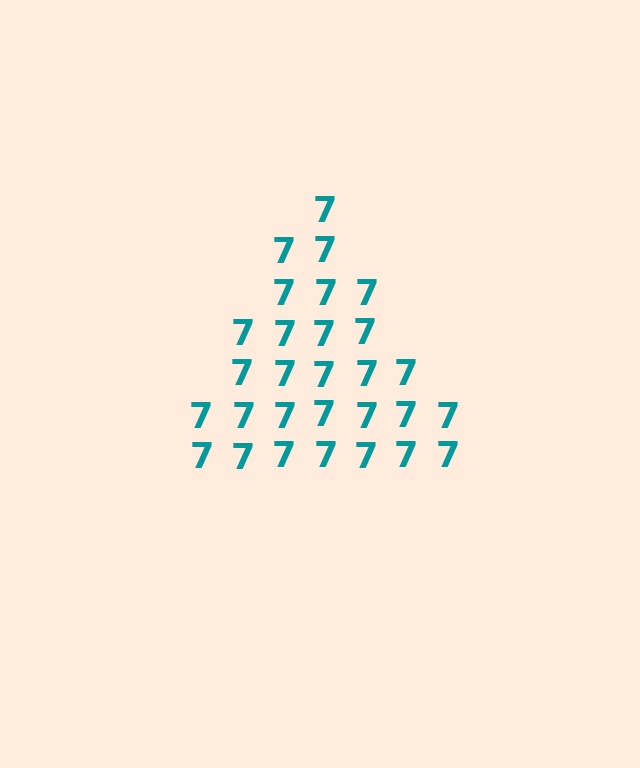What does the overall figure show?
The overall figure shows a triangle.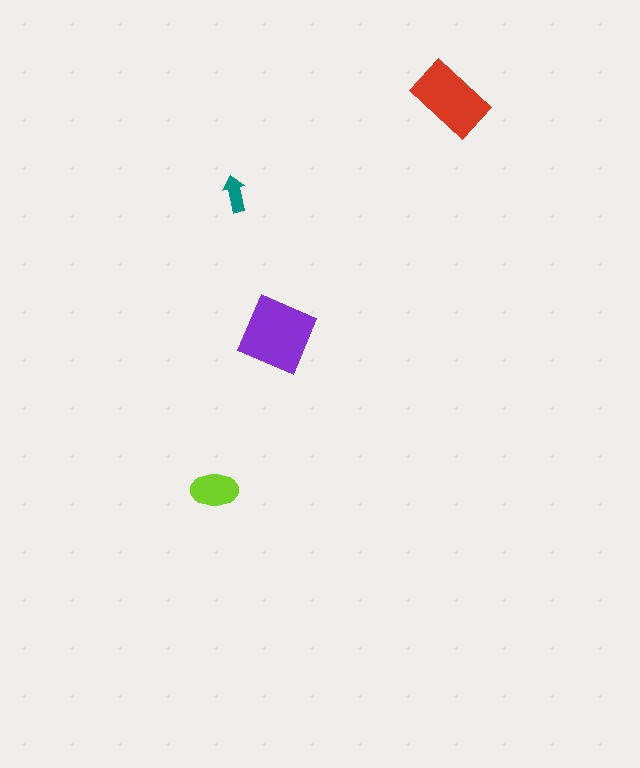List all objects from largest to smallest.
The purple square, the red rectangle, the lime ellipse, the teal arrow.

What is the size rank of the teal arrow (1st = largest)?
4th.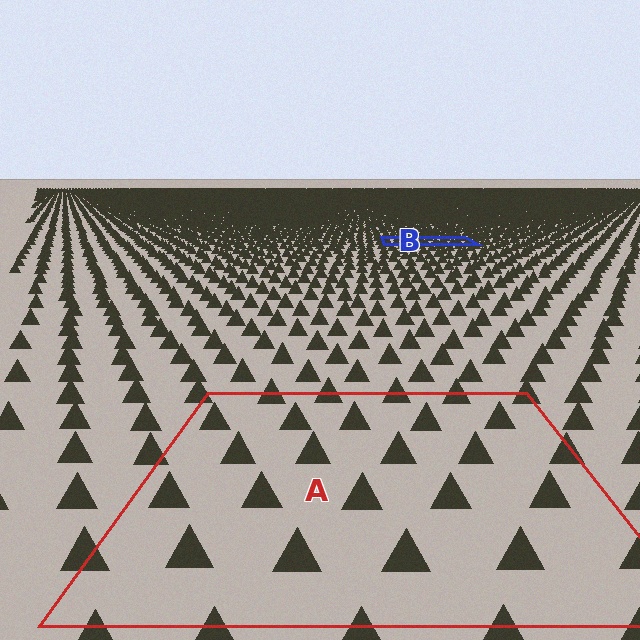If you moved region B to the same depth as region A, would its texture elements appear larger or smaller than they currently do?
They would appear larger. At a closer depth, the same texture elements are projected at a bigger on-screen size.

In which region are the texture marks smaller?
The texture marks are smaller in region B, because it is farther away.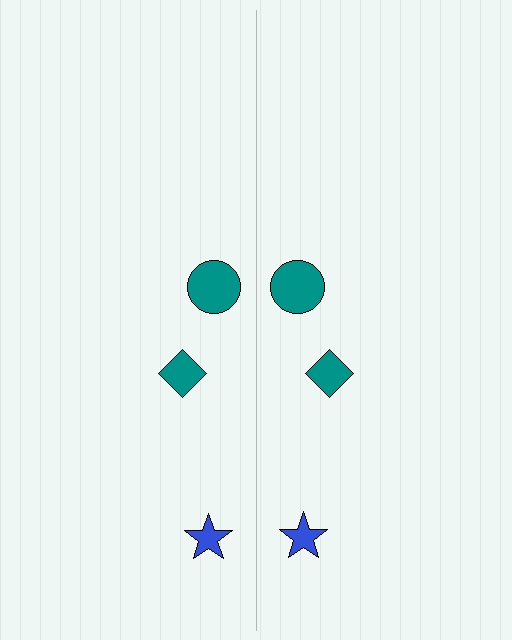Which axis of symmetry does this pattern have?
The pattern has a vertical axis of symmetry running through the center of the image.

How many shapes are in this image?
There are 6 shapes in this image.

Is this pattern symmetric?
Yes, this pattern has bilateral (reflection) symmetry.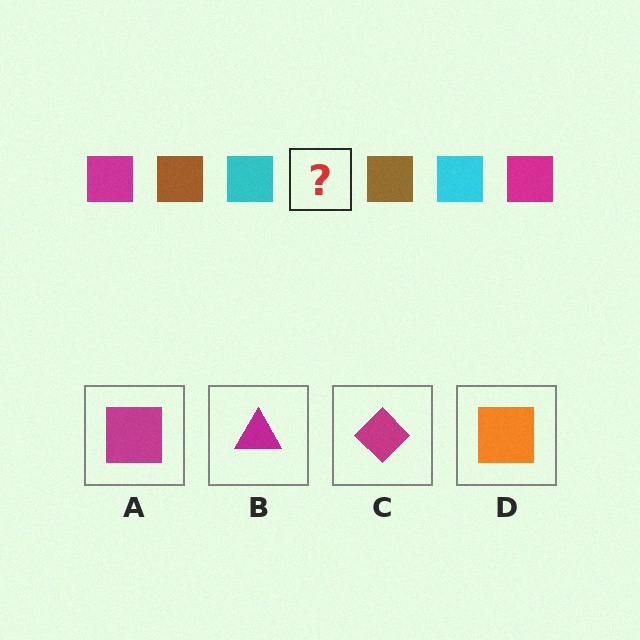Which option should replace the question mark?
Option A.